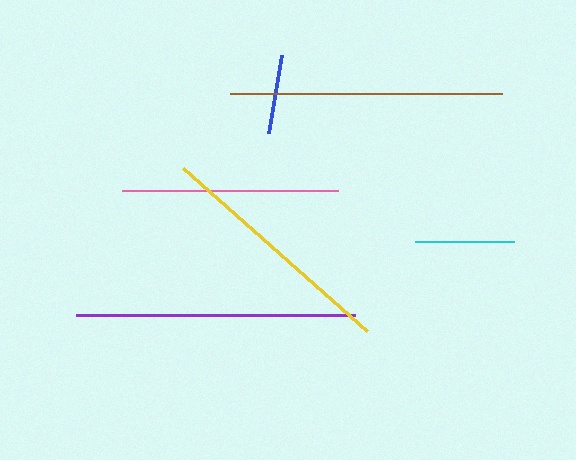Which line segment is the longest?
The purple line is the longest at approximately 279 pixels.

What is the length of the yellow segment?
The yellow segment is approximately 246 pixels long.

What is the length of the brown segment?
The brown segment is approximately 272 pixels long.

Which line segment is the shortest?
The blue line is the shortest at approximately 80 pixels.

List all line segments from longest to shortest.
From longest to shortest: purple, brown, yellow, pink, cyan, blue.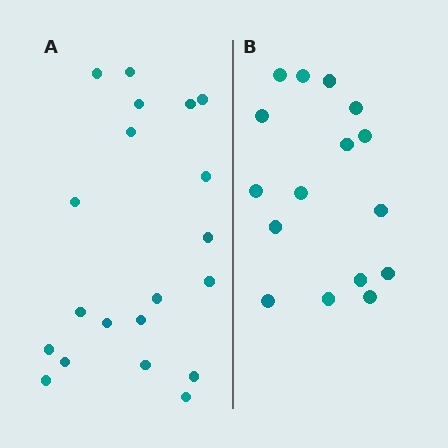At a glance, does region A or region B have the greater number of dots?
Region A (the left region) has more dots.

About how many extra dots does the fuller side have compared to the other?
Region A has about 4 more dots than region B.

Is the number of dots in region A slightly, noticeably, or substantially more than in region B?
Region A has noticeably more, but not dramatically so. The ratio is roughly 1.2 to 1.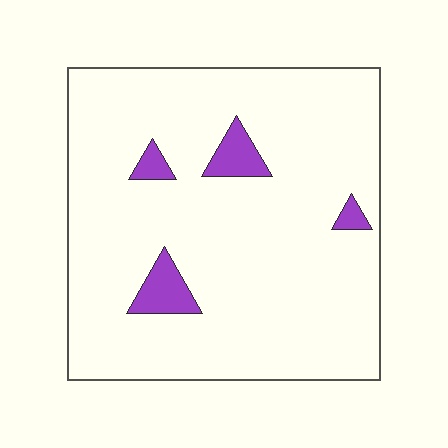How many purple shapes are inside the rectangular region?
4.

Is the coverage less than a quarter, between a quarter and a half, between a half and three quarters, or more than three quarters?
Less than a quarter.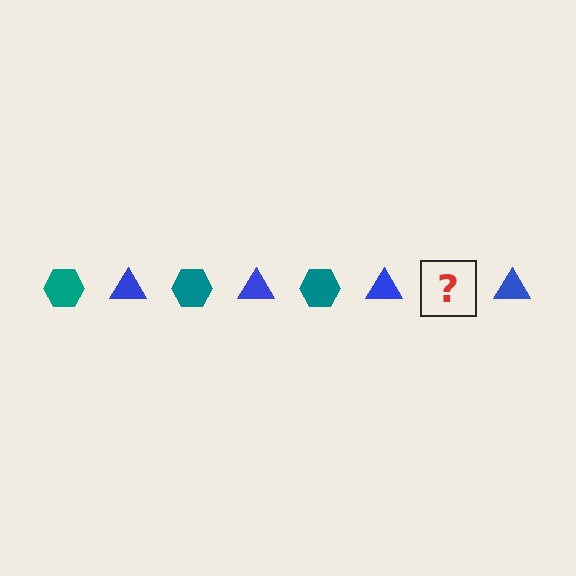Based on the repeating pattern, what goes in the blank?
The blank should be a teal hexagon.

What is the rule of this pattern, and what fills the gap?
The rule is that the pattern alternates between teal hexagon and blue triangle. The gap should be filled with a teal hexagon.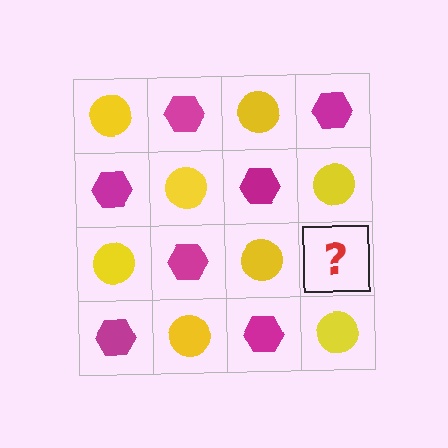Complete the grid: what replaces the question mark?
The question mark should be replaced with a magenta hexagon.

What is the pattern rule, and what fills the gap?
The rule is that it alternates yellow circle and magenta hexagon in a checkerboard pattern. The gap should be filled with a magenta hexagon.